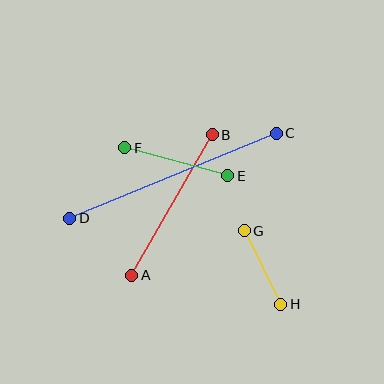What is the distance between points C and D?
The distance is approximately 223 pixels.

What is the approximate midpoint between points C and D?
The midpoint is at approximately (173, 176) pixels.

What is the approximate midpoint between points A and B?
The midpoint is at approximately (172, 205) pixels.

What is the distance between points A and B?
The distance is approximately 162 pixels.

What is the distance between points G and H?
The distance is approximately 82 pixels.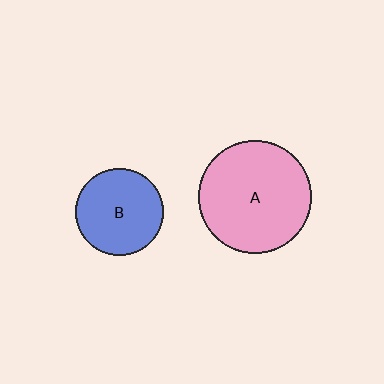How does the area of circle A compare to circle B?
Approximately 1.7 times.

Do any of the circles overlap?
No, none of the circles overlap.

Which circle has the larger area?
Circle A (pink).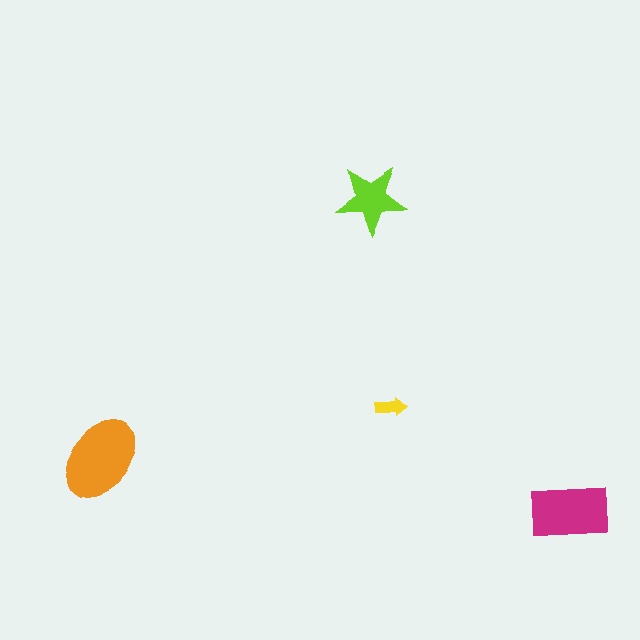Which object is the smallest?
The yellow arrow.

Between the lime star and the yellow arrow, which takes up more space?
The lime star.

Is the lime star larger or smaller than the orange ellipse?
Smaller.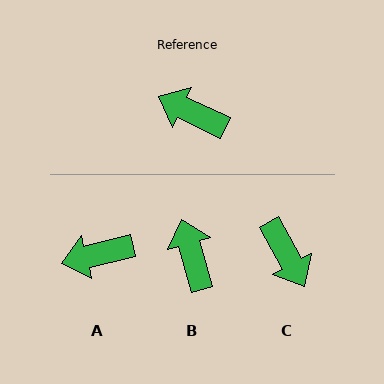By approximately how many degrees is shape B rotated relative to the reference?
Approximately 49 degrees clockwise.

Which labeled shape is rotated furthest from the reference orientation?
C, about 144 degrees away.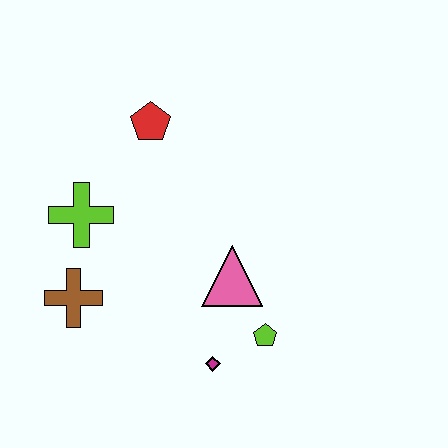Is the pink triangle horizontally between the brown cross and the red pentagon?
No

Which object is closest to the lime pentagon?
The magenta diamond is closest to the lime pentagon.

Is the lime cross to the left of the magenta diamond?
Yes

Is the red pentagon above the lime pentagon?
Yes